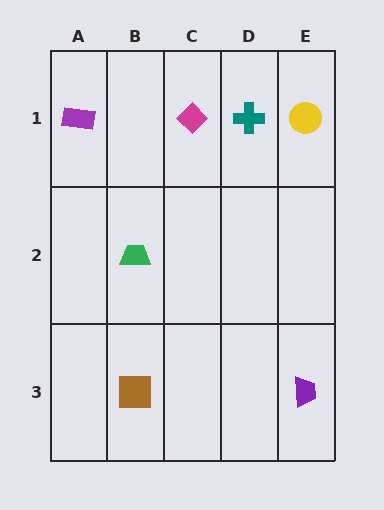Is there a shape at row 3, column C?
No, that cell is empty.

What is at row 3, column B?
A brown square.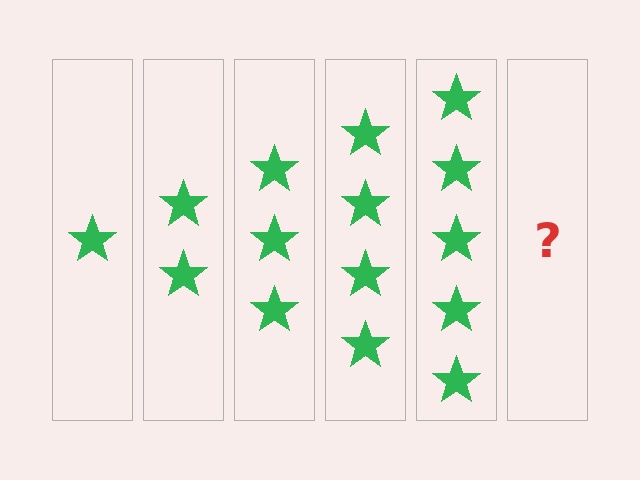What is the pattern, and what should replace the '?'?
The pattern is that each step adds one more star. The '?' should be 6 stars.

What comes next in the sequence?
The next element should be 6 stars.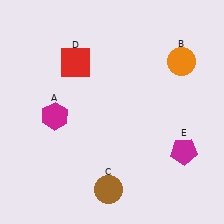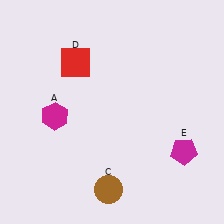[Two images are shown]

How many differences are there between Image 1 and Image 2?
There is 1 difference between the two images.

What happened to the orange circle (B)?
The orange circle (B) was removed in Image 2. It was in the top-right area of Image 1.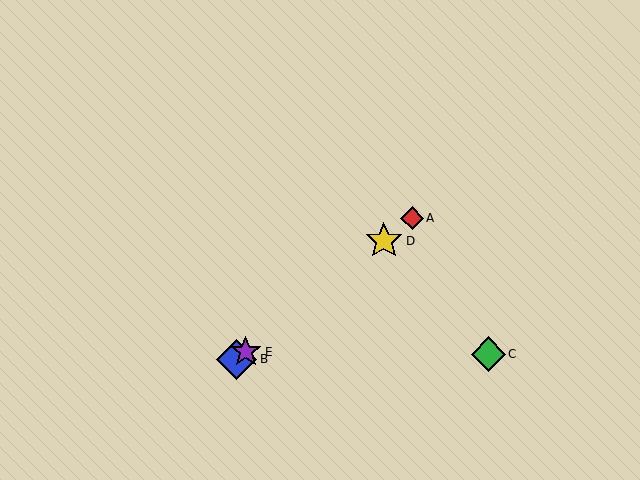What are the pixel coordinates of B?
Object B is at (236, 359).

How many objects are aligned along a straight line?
4 objects (A, B, D, E) are aligned along a straight line.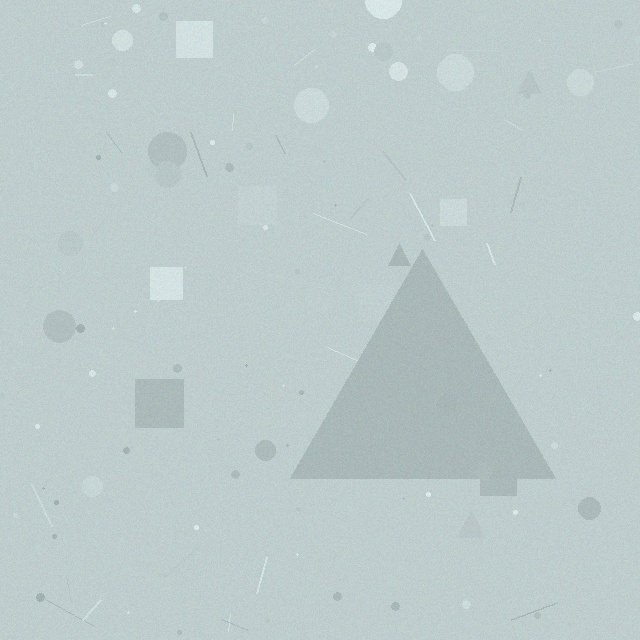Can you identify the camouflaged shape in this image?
The camouflaged shape is a triangle.